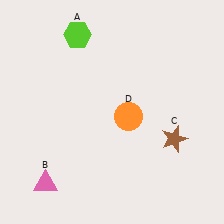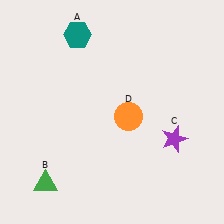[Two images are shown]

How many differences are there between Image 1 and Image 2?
There are 3 differences between the two images.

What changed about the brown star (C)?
In Image 1, C is brown. In Image 2, it changed to purple.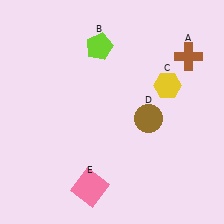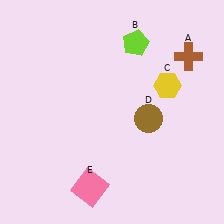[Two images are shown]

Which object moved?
The lime pentagon (B) moved right.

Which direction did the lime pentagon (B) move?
The lime pentagon (B) moved right.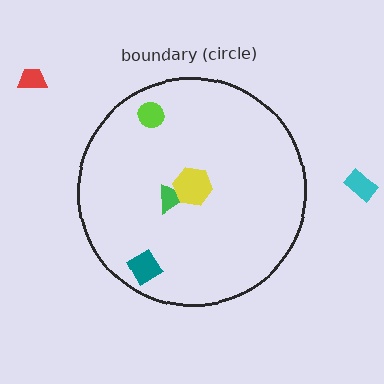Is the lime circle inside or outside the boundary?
Inside.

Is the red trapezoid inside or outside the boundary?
Outside.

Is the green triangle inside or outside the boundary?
Inside.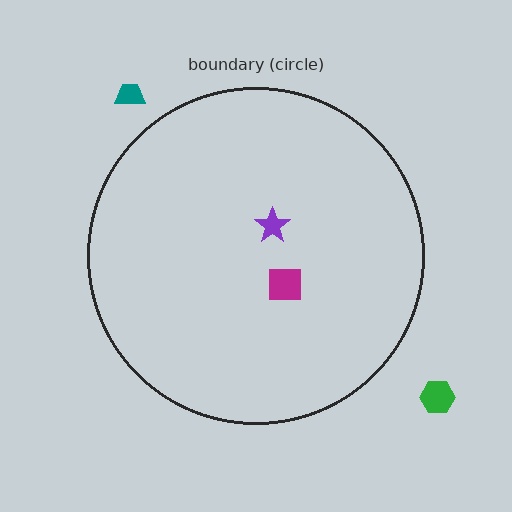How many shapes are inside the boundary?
2 inside, 2 outside.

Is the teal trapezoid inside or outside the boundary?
Outside.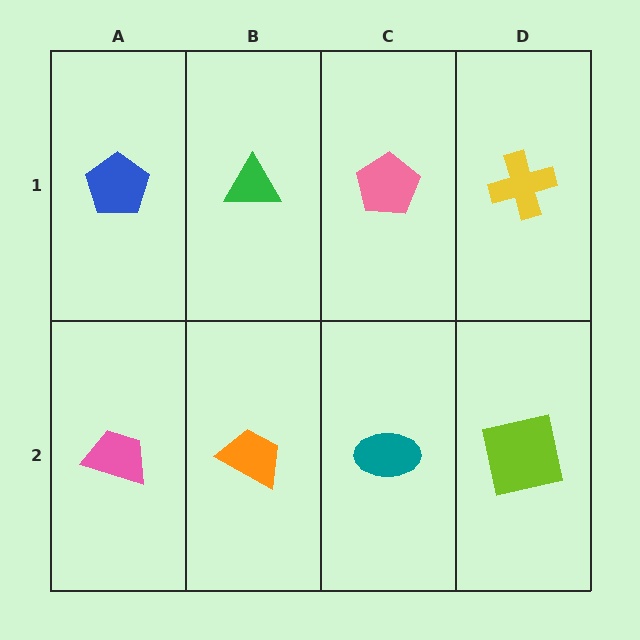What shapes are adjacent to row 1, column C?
A teal ellipse (row 2, column C), a green triangle (row 1, column B), a yellow cross (row 1, column D).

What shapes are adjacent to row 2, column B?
A green triangle (row 1, column B), a pink trapezoid (row 2, column A), a teal ellipse (row 2, column C).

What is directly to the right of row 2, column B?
A teal ellipse.